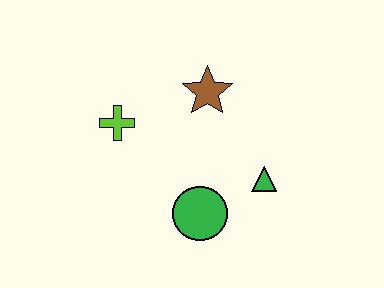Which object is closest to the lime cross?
The brown star is closest to the lime cross.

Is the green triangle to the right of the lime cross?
Yes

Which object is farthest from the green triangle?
The lime cross is farthest from the green triangle.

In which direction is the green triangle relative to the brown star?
The green triangle is below the brown star.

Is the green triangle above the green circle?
Yes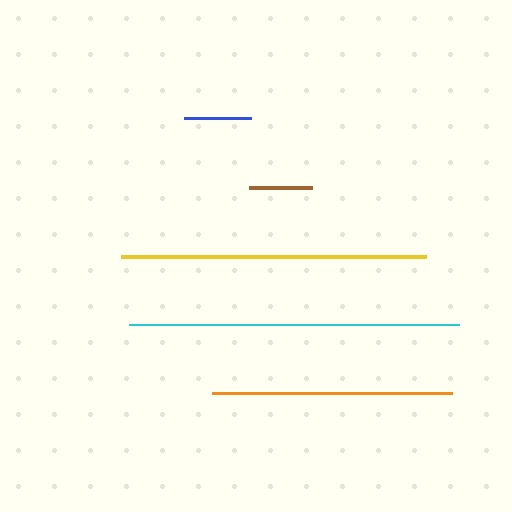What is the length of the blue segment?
The blue segment is approximately 67 pixels long.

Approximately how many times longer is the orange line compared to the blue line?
The orange line is approximately 3.6 times the length of the blue line.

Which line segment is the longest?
The cyan line is the longest at approximately 330 pixels.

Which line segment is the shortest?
The brown line is the shortest at approximately 64 pixels.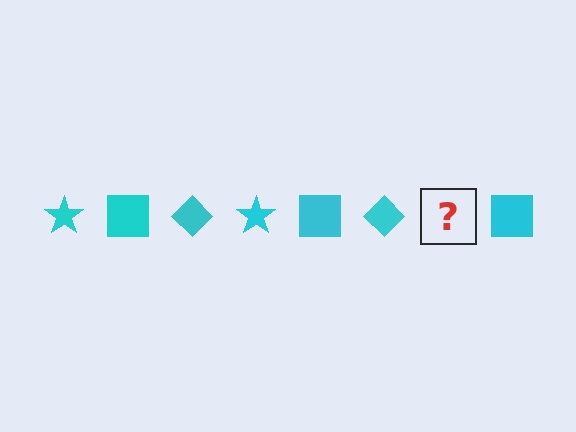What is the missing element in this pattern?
The missing element is a cyan star.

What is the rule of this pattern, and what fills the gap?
The rule is that the pattern cycles through star, square, diamond shapes in cyan. The gap should be filled with a cyan star.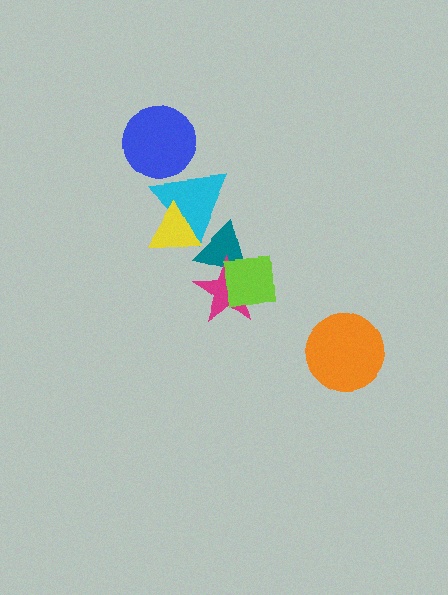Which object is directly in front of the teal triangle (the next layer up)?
The magenta star is directly in front of the teal triangle.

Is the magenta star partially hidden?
Yes, it is partially covered by another shape.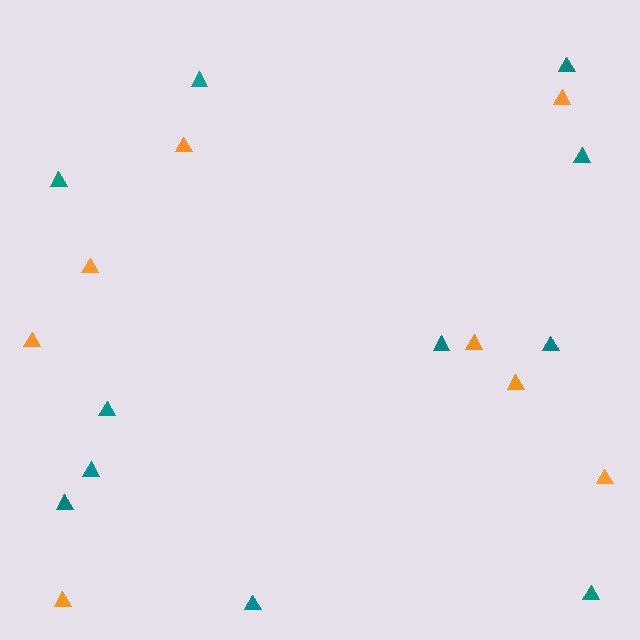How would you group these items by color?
There are 2 groups: one group of orange triangles (8) and one group of teal triangles (11).